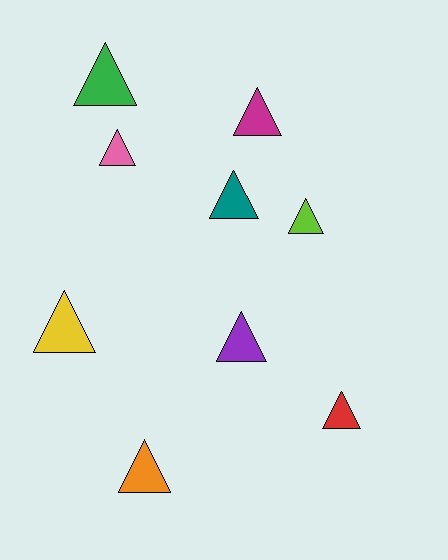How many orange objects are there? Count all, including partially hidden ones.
There is 1 orange object.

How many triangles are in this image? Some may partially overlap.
There are 9 triangles.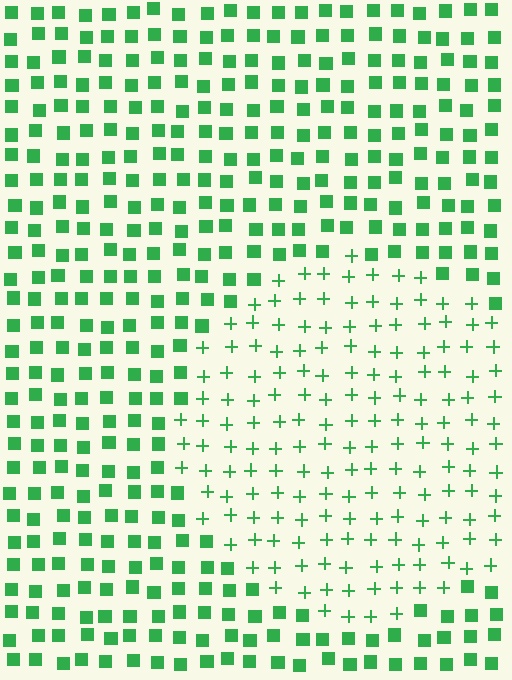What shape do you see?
I see a circle.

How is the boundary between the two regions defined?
The boundary is defined by a change in element shape: plus signs inside vs. squares outside. All elements share the same color and spacing.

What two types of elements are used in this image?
The image uses plus signs inside the circle region and squares outside it.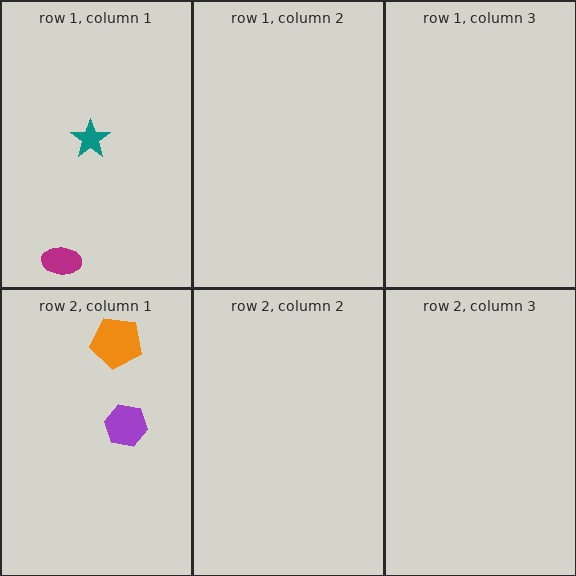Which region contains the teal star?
The row 1, column 1 region.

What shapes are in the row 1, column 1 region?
The teal star, the magenta ellipse.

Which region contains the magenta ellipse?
The row 1, column 1 region.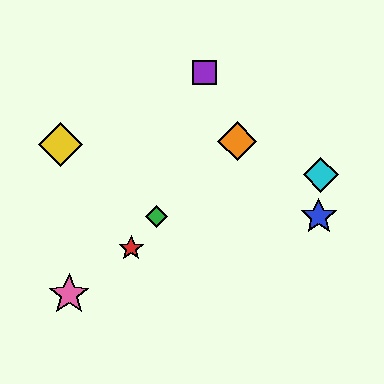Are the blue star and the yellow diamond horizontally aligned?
No, the blue star is at y≈216 and the yellow diamond is at y≈145.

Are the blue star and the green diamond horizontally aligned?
Yes, both are at y≈216.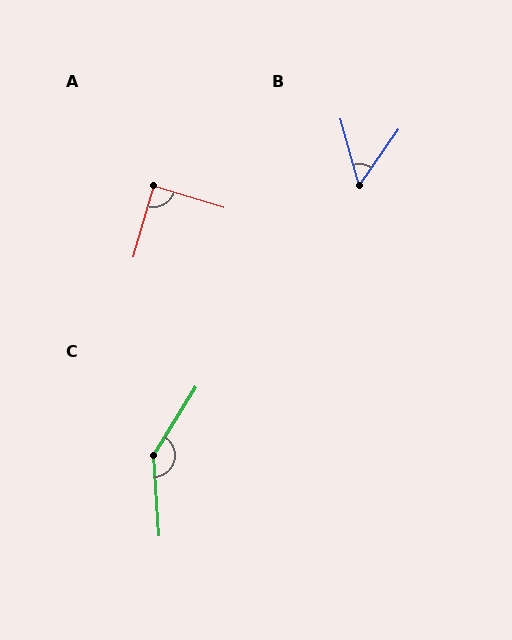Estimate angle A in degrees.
Approximately 89 degrees.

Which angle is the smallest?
B, at approximately 51 degrees.